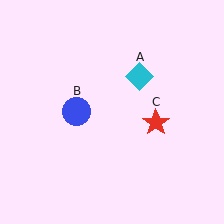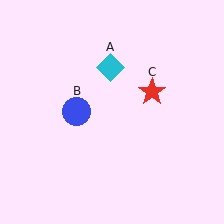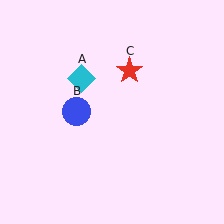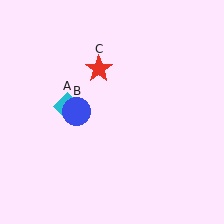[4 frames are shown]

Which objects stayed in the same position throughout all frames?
Blue circle (object B) remained stationary.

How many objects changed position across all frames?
2 objects changed position: cyan diamond (object A), red star (object C).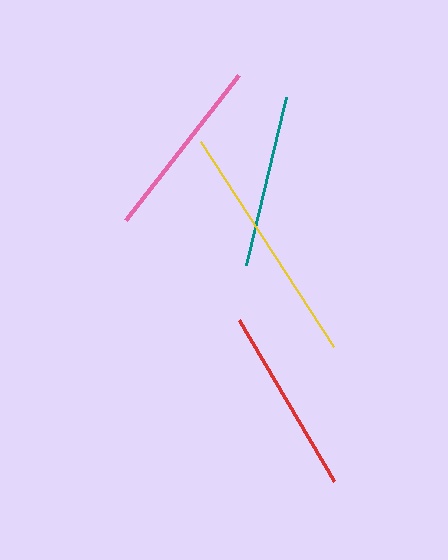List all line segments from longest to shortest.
From longest to shortest: yellow, red, pink, teal.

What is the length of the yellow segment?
The yellow segment is approximately 245 pixels long.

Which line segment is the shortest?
The teal line is the shortest at approximately 172 pixels.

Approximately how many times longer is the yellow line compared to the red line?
The yellow line is approximately 1.3 times the length of the red line.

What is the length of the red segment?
The red segment is approximately 187 pixels long.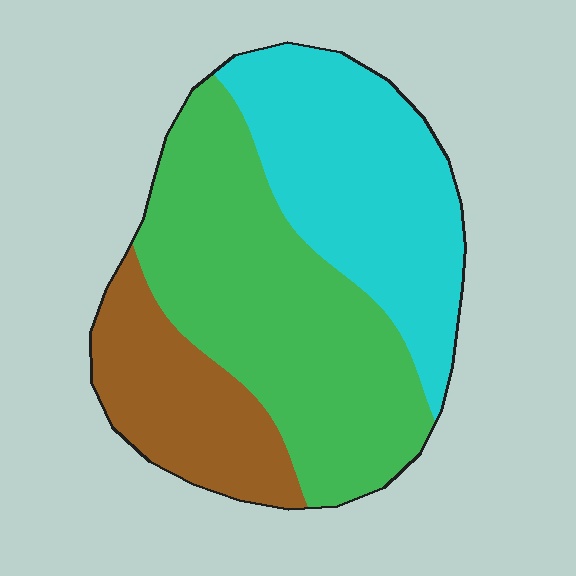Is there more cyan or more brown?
Cyan.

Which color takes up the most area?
Green, at roughly 45%.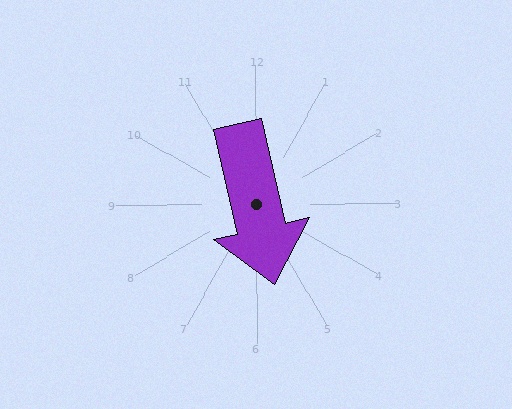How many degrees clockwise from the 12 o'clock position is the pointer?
Approximately 167 degrees.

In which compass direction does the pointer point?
South.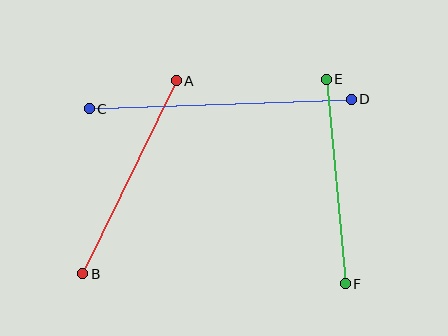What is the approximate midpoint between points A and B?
The midpoint is at approximately (130, 177) pixels.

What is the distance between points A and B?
The distance is approximately 214 pixels.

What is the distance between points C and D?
The distance is approximately 262 pixels.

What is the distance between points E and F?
The distance is approximately 206 pixels.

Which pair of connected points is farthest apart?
Points C and D are farthest apart.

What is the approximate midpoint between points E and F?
The midpoint is at approximately (336, 182) pixels.